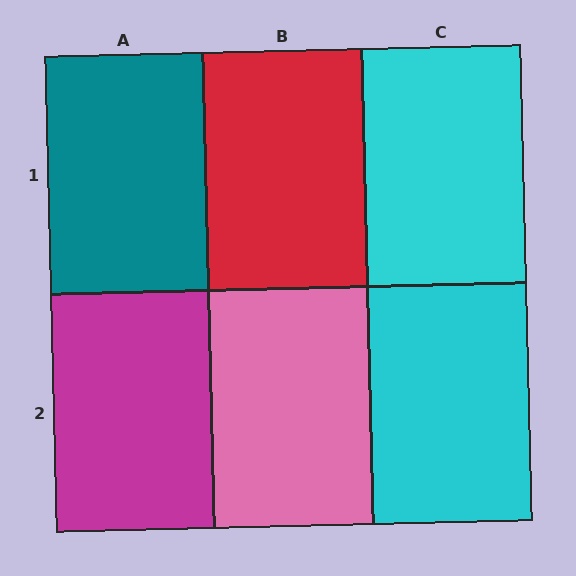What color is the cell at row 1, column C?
Cyan.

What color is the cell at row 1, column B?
Red.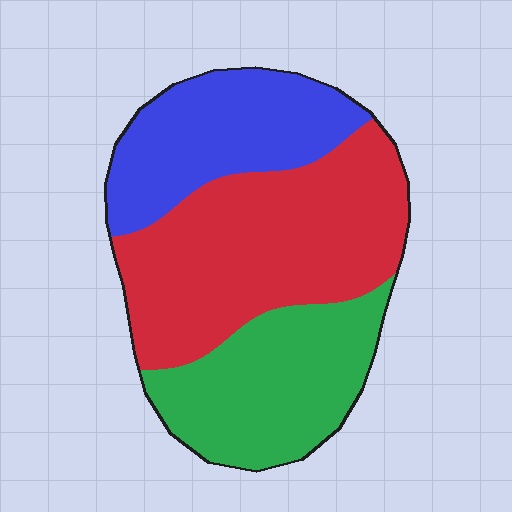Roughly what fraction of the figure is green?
Green takes up about one quarter (1/4) of the figure.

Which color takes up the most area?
Red, at roughly 45%.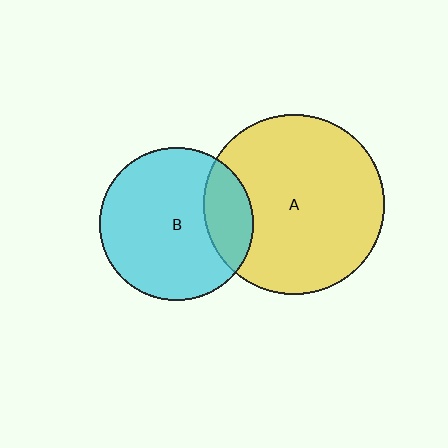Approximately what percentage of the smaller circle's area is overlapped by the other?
Approximately 20%.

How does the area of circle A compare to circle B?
Approximately 1.4 times.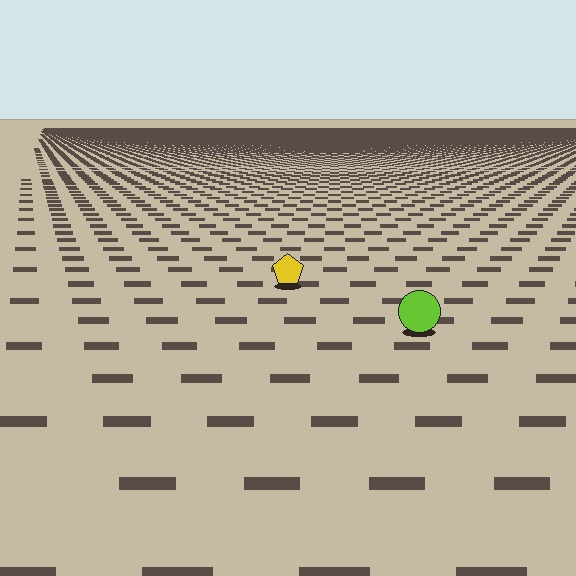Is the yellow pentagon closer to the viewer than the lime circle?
No. The lime circle is closer — you can tell from the texture gradient: the ground texture is coarser near it.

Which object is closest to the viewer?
The lime circle is closest. The texture marks near it are larger and more spread out.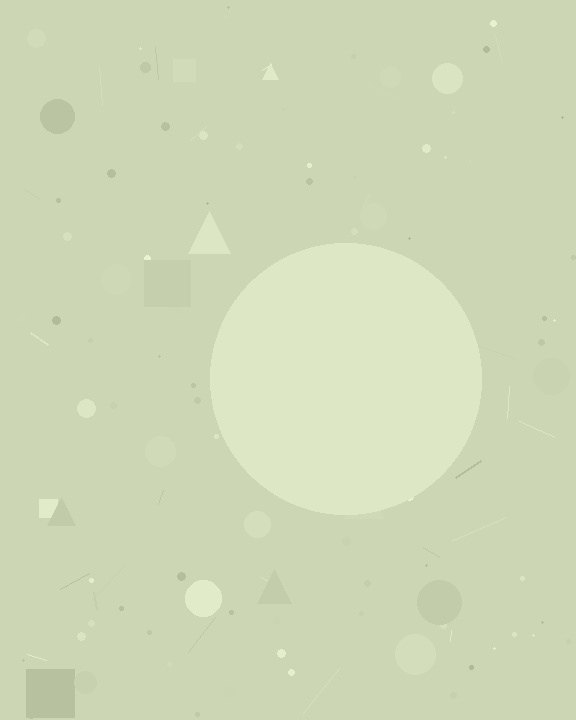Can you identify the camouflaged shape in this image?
The camouflaged shape is a circle.